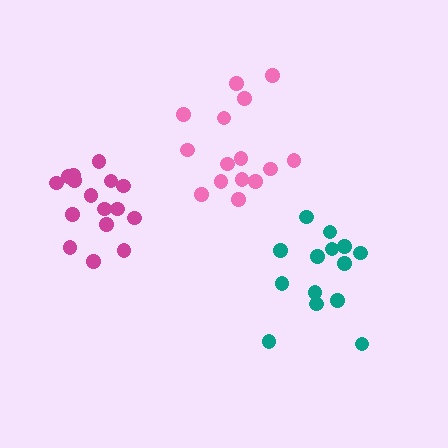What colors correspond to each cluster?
The clusters are colored: pink, teal, magenta.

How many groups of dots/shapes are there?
There are 3 groups.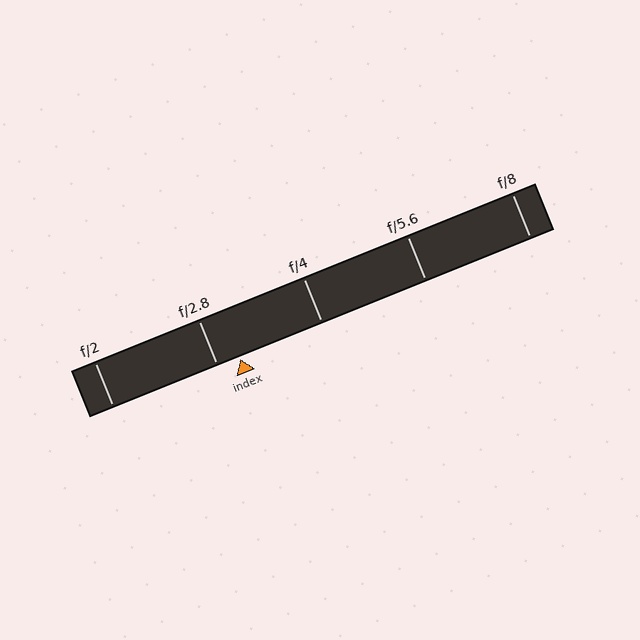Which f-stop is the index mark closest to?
The index mark is closest to f/2.8.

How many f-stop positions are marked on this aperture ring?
There are 5 f-stop positions marked.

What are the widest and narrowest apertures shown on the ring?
The widest aperture shown is f/2 and the narrowest is f/8.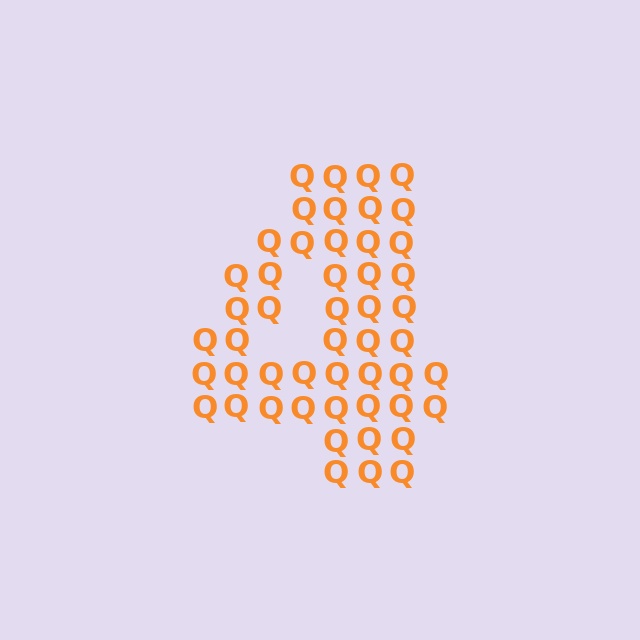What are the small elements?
The small elements are letter Q's.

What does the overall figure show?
The overall figure shows the digit 4.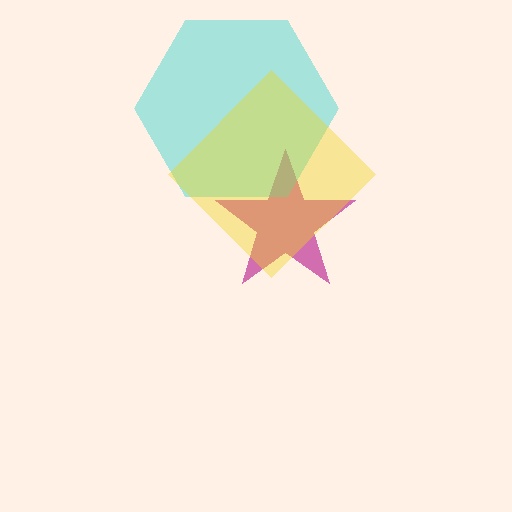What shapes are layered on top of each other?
The layered shapes are: a magenta star, a cyan hexagon, a yellow diamond.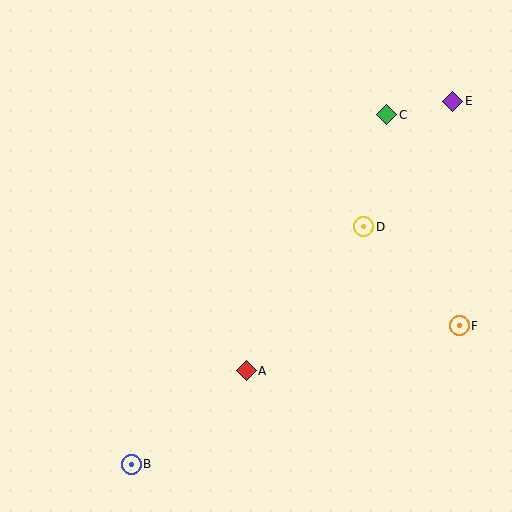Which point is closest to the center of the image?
Point D at (364, 227) is closest to the center.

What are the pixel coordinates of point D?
Point D is at (364, 227).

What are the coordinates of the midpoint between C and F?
The midpoint between C and F is at (423, 220).